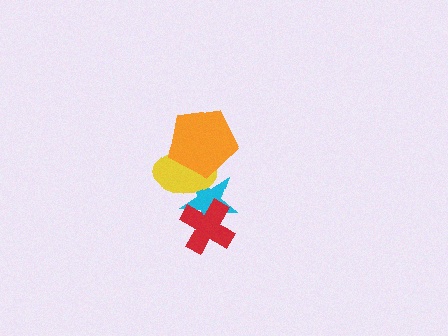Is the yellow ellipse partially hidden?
Yes, it is partially covered by another shape.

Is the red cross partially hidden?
No, no other shape covers it.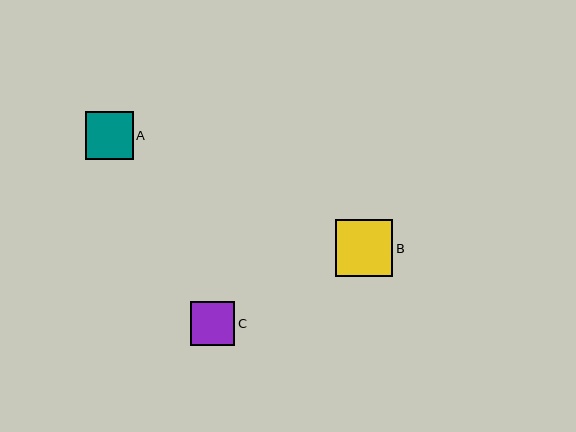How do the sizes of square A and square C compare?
Square A and square C are approximately the same size.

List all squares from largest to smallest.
From largest to smallest: B, A, C.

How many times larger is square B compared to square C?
Square B is approximately 1.3 times the size of square C.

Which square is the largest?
Square B is the largest with a size of approximately 57 pixels.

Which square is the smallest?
Square C is the smallest with a size of approximately 44 pixels.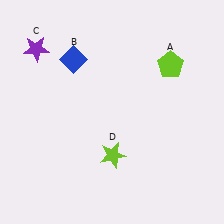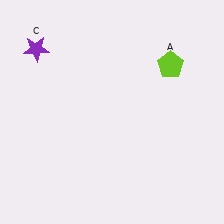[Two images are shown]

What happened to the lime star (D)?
The lime star (D) was removed in Image 2. It was in the bottom-right area of Image 1.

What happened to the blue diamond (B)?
The blue diamond (B) was removed in Image 2. It was in the top-left area of Image 1.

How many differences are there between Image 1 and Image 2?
There are 2 differences between the two images.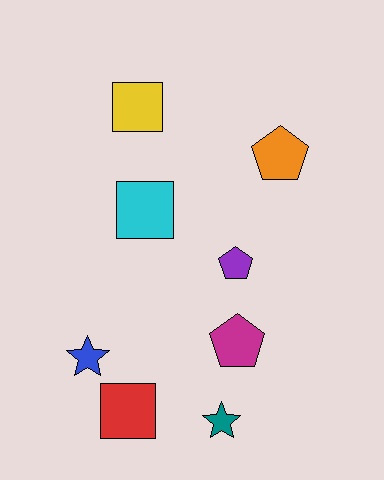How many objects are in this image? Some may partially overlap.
There are 8 objects.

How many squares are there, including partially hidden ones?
There are 3 squares.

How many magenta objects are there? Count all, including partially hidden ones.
There is 1 magenta object.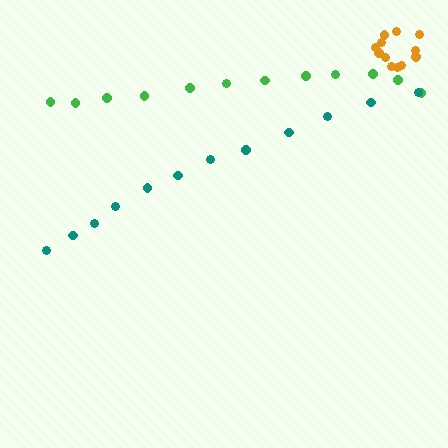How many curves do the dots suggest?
There are 3 distinct paths.